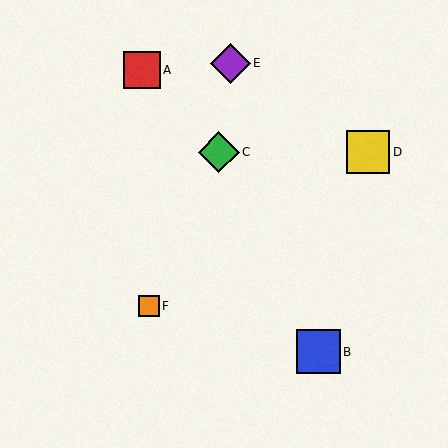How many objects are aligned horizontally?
2 objects (C, D) are aligned horizontally.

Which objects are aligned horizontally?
Objects C, D are aligned horizontally.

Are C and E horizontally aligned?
No, C is at y≈152 and E is at y≈63.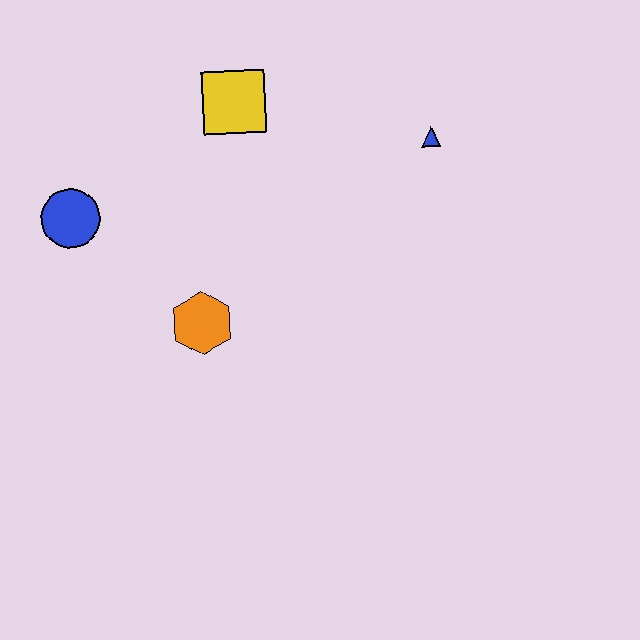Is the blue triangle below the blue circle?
No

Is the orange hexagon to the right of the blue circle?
Yes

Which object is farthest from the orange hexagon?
The blue triangle is farthest from the orange hexagon.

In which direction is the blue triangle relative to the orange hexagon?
The blue triangle is to the right of the orange hexagon.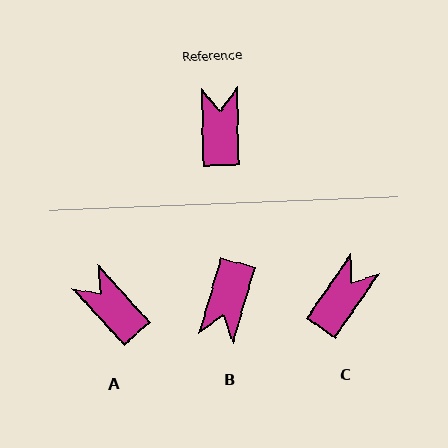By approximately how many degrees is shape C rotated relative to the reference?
Approximately 36 degrees clockwise.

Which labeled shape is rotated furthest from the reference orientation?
B, about 162 degrees away.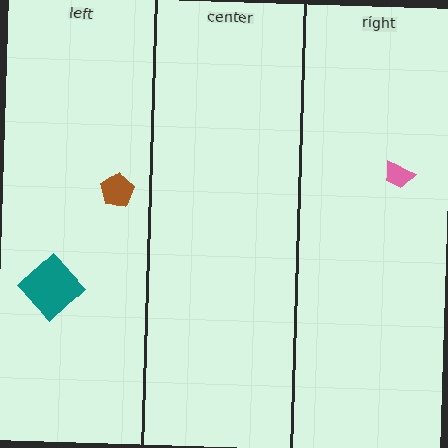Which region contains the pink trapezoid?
The right region.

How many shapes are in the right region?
1.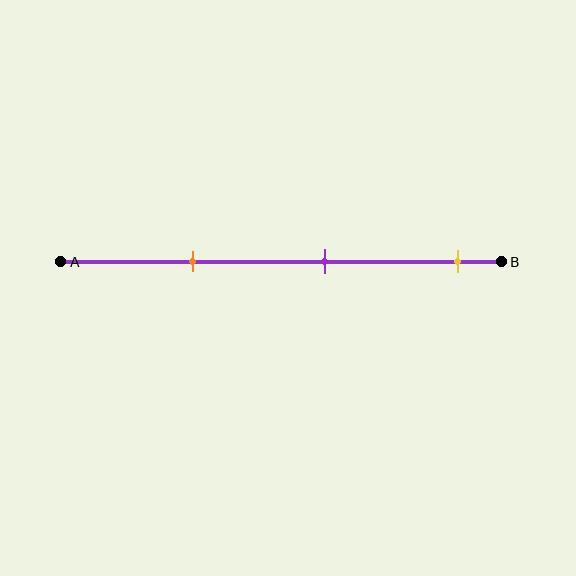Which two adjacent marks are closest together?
The orange and purple marks are the closest adjacent pair.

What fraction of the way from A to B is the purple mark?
The purple mark is approximately 60% (0.6) of the way from A to B.